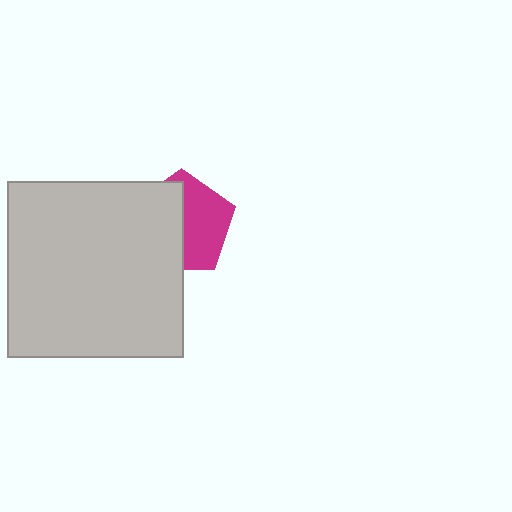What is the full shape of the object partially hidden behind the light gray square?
The partially hidden object is a magenta pentagon.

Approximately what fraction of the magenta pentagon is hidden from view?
Roughly 50% of the magenta pentagon is hidden behind the light gray square.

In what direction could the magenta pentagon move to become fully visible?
The magenta pentagon could move right. That would shift it out from behind the light gray square entirely.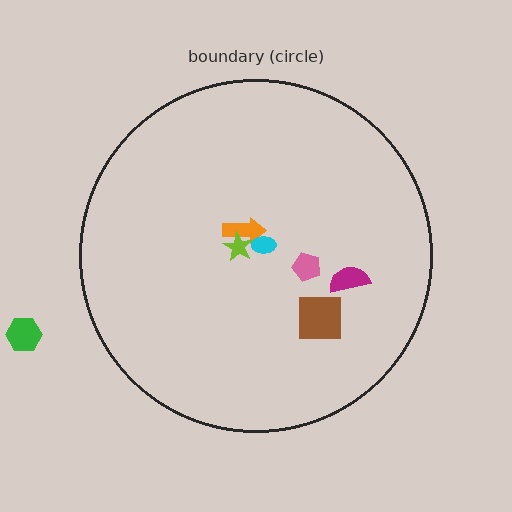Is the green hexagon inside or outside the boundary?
Outside.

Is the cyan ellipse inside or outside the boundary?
Inside.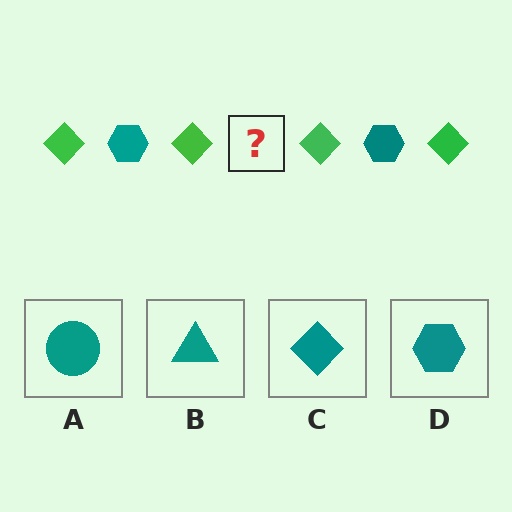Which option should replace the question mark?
Option D.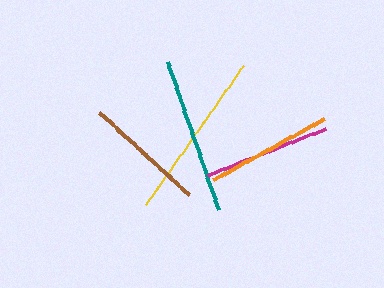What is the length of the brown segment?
The brown segment is approximately 121 pixels long.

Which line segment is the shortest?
The brown line is the shortest at approximately 121 pixels.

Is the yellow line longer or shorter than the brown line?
The yellow line is longer than the brown line.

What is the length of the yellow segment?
The yellow segment is approximately 169 pixels long.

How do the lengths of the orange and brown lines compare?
The orange and brown lines are approximately the same length.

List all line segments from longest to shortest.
From longest to shortest: yellow, teal, magenta, orange, brown.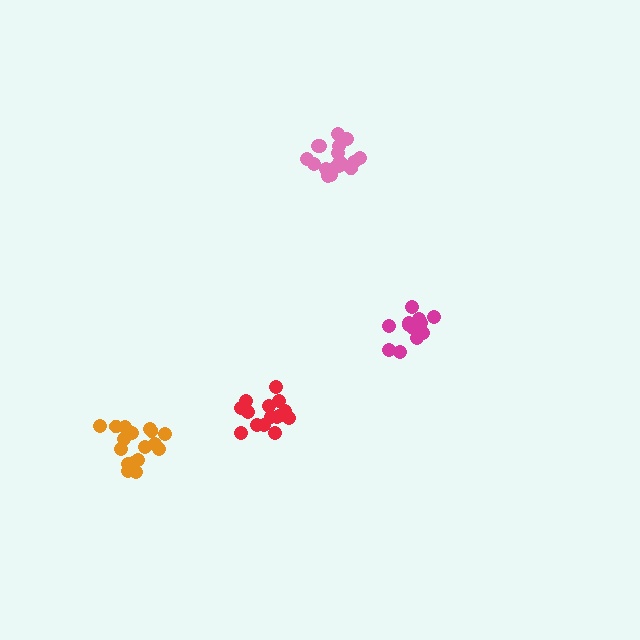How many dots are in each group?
Group 1: 17 dots, Group 2: 17 dots, Group 3: 13 dots, Group 4: 18 dots (65 total).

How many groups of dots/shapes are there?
There are 4 groups.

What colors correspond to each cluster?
The clusters are colored: orange, red, magenta, pink.